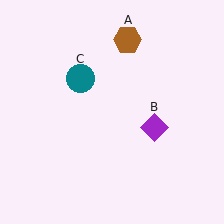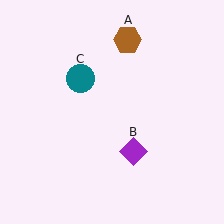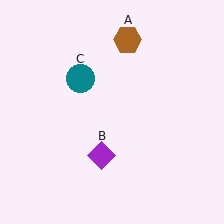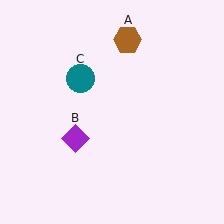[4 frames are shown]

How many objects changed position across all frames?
1 object changed position: purple diamond (object B).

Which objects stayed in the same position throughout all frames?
Brown hexagon (object A) and teal circle (object C) remained stationary.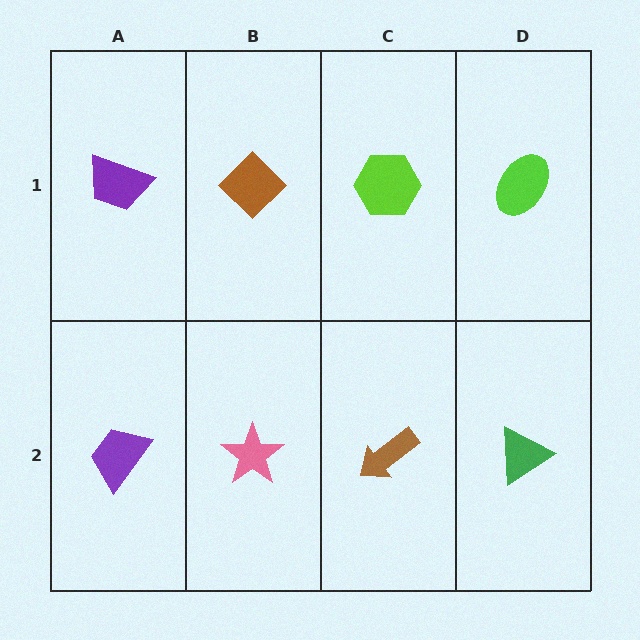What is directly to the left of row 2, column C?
A pink star.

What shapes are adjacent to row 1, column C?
A brown arrow (row 2, column C), a brown diamond (row 1, column B), a lime ellipse (row 1, column D).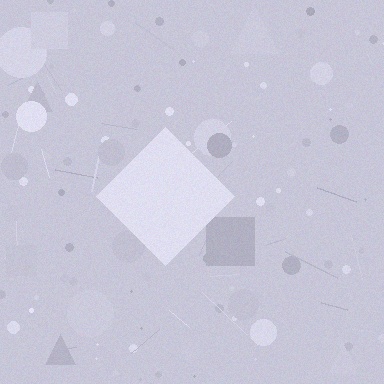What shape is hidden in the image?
A diamond is hidden in the image.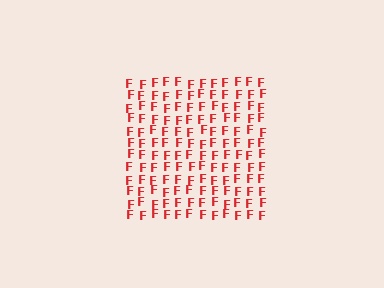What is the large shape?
The large shape is a square.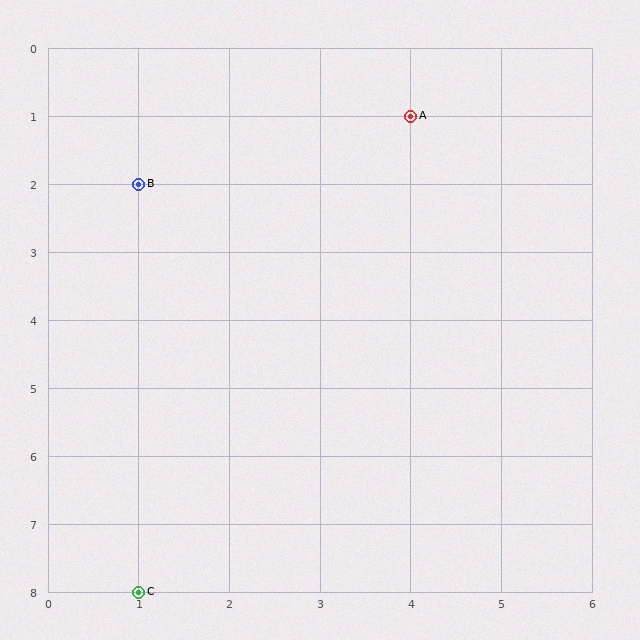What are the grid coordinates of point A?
Point A is at grid coordinates (4, 1).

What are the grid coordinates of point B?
Point B is at grid coordinates (1, 2).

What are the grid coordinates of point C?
Point C is at grid coordinates (1, 8).